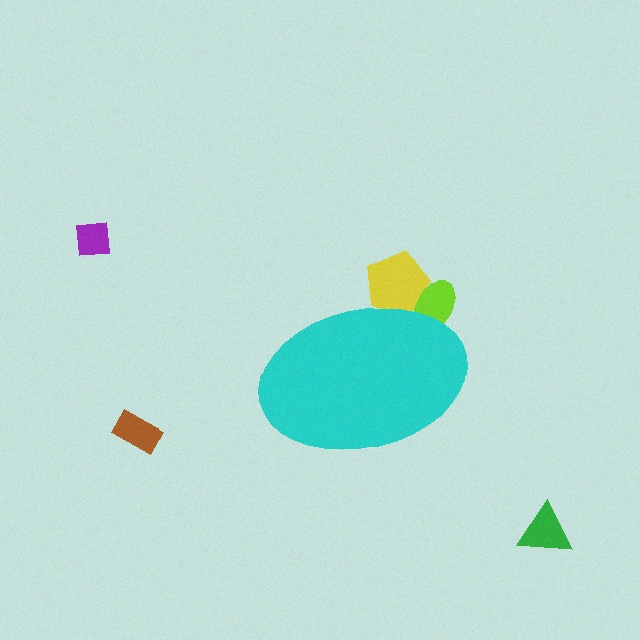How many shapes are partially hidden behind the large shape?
2 shapes are partially hidden.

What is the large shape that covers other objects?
A cyan ellipse.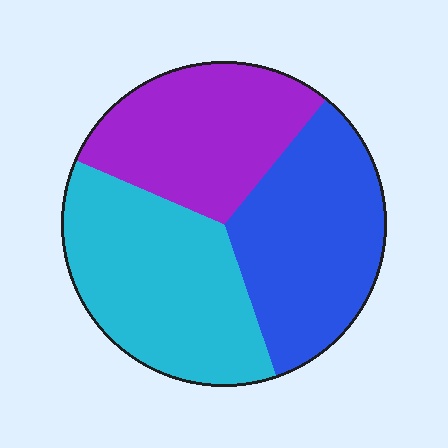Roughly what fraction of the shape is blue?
Blue covers 34% of the shape.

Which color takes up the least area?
Purple, at roughly 30%.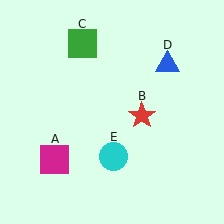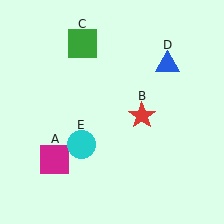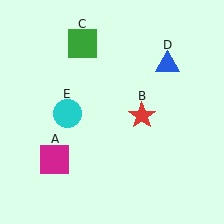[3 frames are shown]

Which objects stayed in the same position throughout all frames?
Magenta square (object A) and red star (object B) and green square (object C) and blue triangle (object D) remained stationary.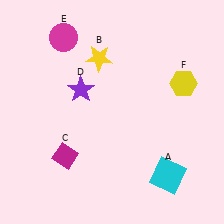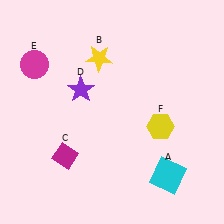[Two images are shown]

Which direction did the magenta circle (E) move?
The magenta circle (E) moved left.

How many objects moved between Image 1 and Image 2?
2 objects moved between the two images.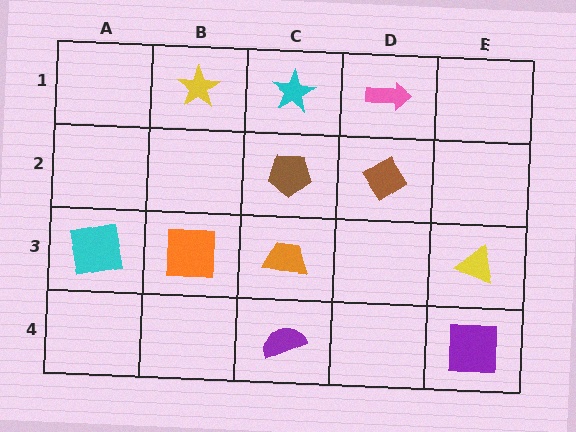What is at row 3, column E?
A yellow triangle.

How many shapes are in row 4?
2 shapes.